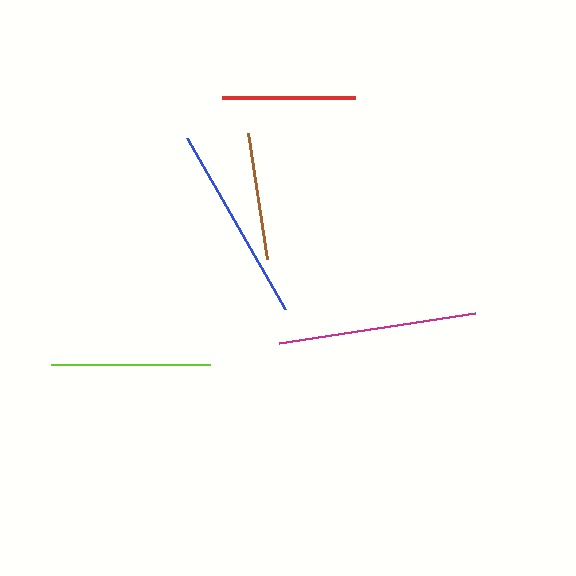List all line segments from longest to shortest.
From longest to shortest: magenta, blue, lime, red, brown.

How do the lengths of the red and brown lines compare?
The red and brown lines are approximately the same length.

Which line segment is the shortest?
The brown line is the shortest at approximately 128 pixels.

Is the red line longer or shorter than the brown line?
The red line is longer than the brown line.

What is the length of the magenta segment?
The magenta segment is approximately 199 pixels long.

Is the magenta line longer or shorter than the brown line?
The magenta line is longer than the brown line.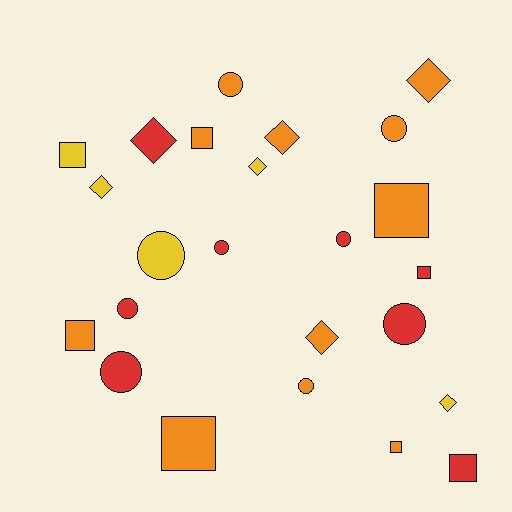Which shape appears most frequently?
Circle, with 9 objects.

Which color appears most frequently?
Orange, with 11 objects.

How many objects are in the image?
There are 24 objects.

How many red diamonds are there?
There is 1 red diamond.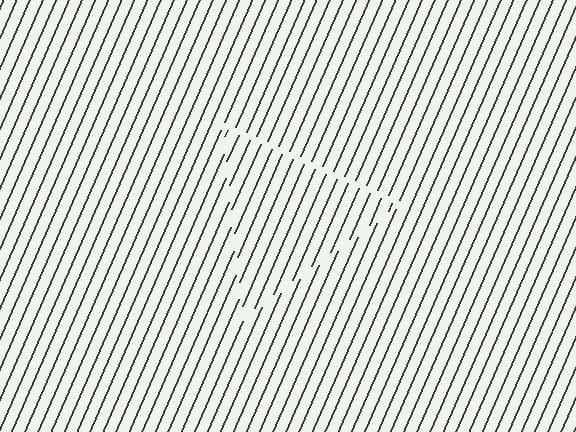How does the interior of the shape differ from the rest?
The interior of the shape contains the same grating, shifted by half a period — the contour is defined by the phase discontinuity where line-ends from the inner and outer gratings abut.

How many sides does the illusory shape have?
3 sides — the line-ends trace a triangle.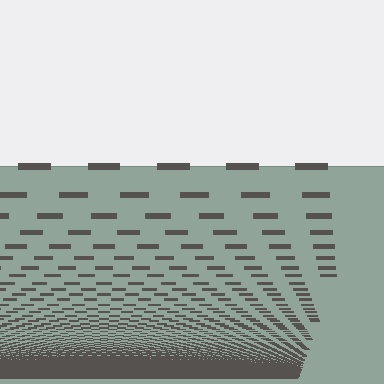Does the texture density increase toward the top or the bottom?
Density increases toward the bottom.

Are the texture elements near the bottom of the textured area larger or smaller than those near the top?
Smaller. The gradient is inverted — elements near the bottom are smaller and denser.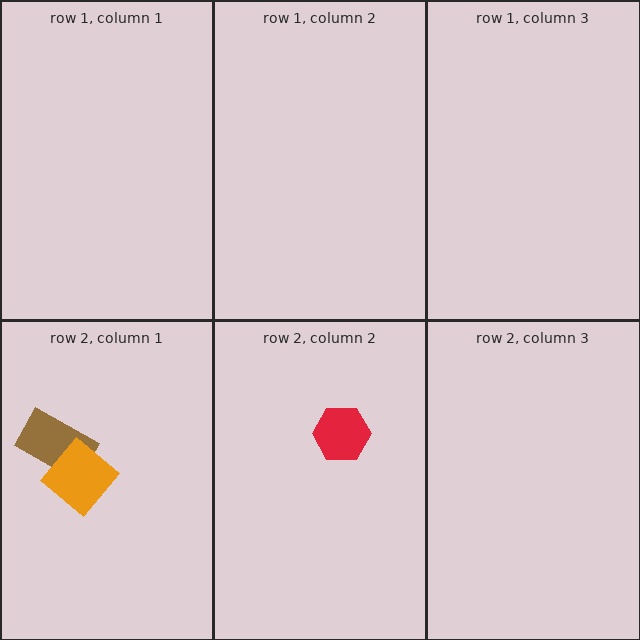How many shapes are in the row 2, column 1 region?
2.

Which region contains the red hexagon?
The row 2, column 2 region.